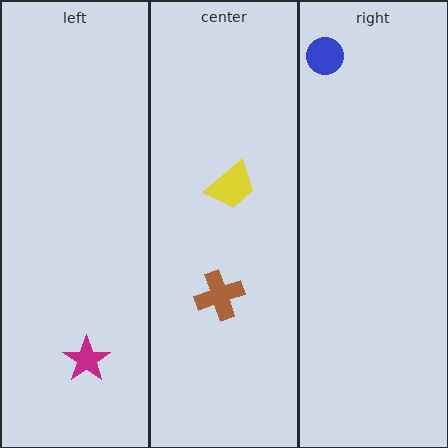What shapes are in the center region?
The brown cross, the yellow trapezoid.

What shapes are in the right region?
The blue circle.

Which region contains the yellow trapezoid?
The center region.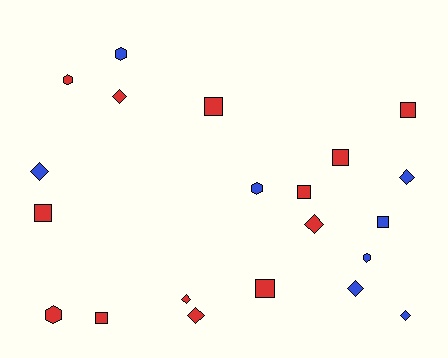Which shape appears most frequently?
Square, with 8 objects.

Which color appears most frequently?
Red, with 13 objects.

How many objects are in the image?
There are 21 objects.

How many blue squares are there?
There is 1 blue square.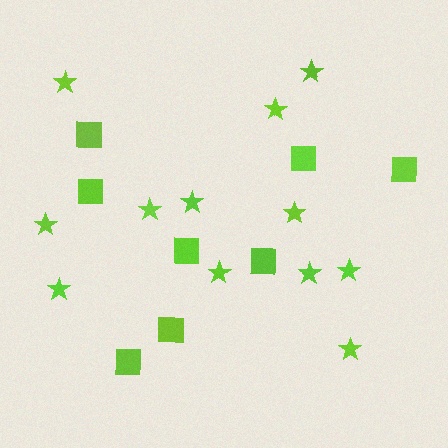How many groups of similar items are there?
There are 2 groups: one group of squares (8) and one group of stars (12).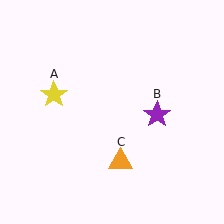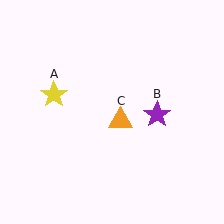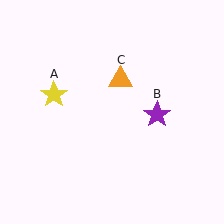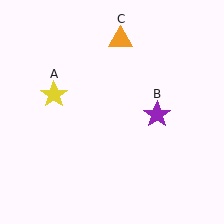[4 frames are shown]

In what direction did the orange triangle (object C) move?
The orange triangle (object C) moved up.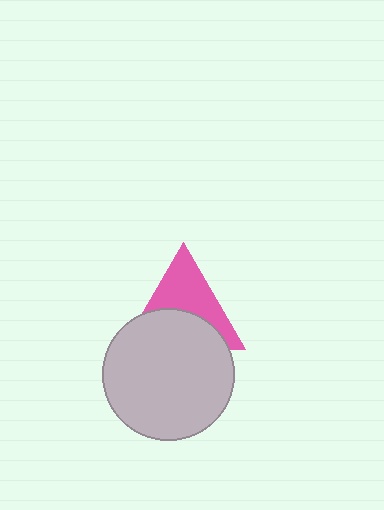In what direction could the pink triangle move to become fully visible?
The pink triangle could move up. That would shift it out from behind the light gray circle entirely.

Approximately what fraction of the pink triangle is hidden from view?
Roughly 49% of the pink triangle is hidden behind the light gray circle.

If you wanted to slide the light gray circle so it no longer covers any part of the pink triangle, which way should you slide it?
Slide it down — that is the most direct way to separate the two shapes.